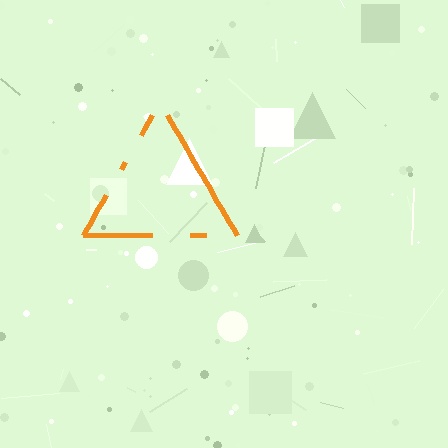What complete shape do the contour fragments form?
The contour fragments form a triangle.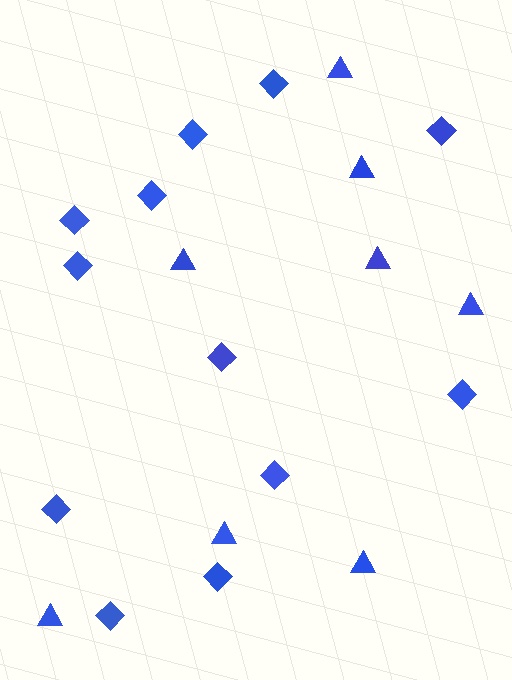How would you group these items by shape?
There are 2 groups: one group of diamonds (12) and one group of triangles (8).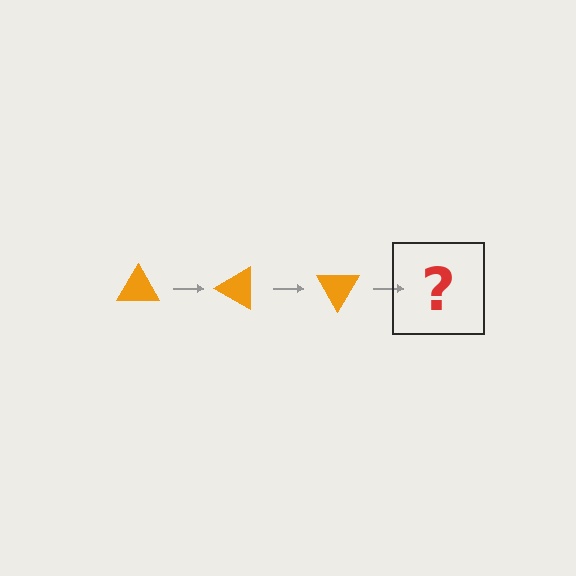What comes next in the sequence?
The next element should be an orange triangle rotated 90 degrees.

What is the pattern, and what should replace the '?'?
The pattern is that the triangle rotates 30 degrees each step. The '?' should be an orange triangle rotated 90 degrees.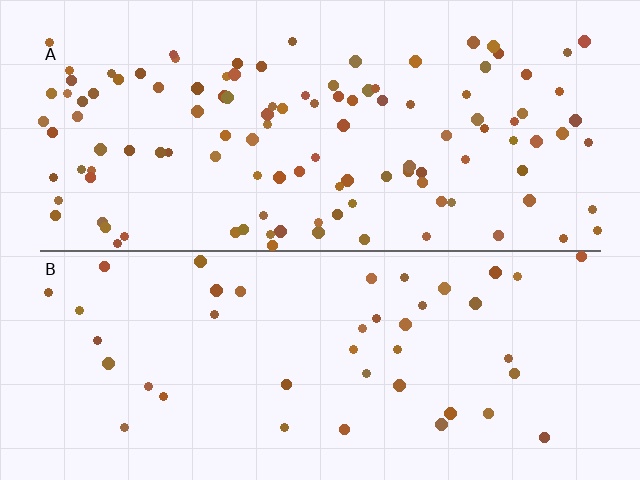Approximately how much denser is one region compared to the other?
Approximately 2.8× — region A over region B.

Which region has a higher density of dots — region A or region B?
A (the top).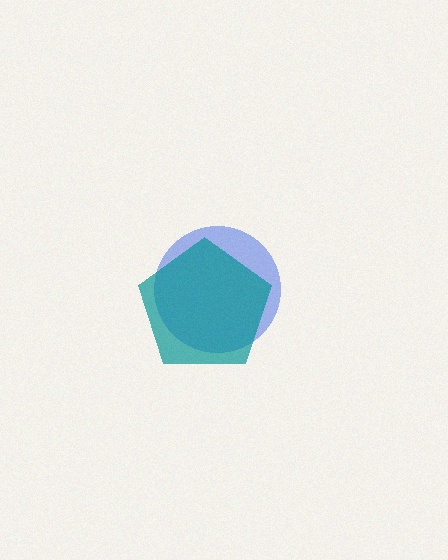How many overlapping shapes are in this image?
There are 2 overlapping shapes in the image.